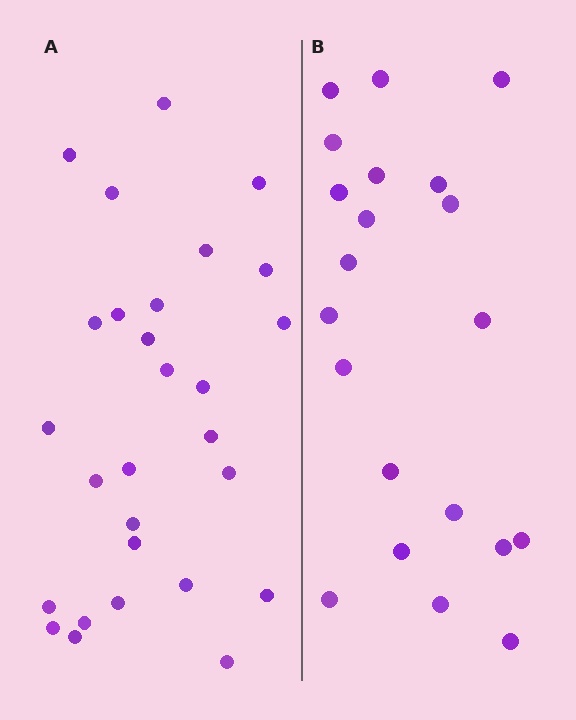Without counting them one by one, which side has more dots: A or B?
Region A (the left region) has more dots.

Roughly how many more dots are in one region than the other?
Region A has roughly 8 or so more dots than region B.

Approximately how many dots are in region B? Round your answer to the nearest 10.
About 20 dots. (The exact count is 21, which rounds to 20.)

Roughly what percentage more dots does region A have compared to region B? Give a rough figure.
About 35% more.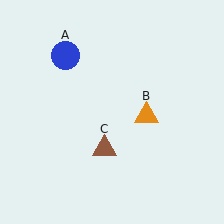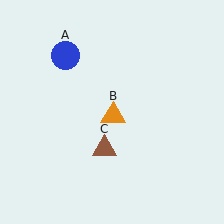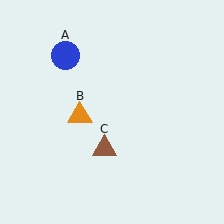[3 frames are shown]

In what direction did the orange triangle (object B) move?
The orange triangle (object B) moved left.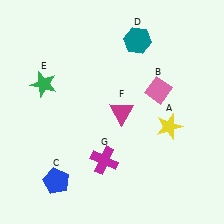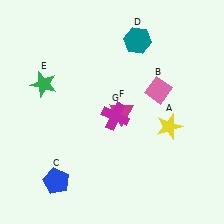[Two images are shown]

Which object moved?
The magenta cross (G) moved up.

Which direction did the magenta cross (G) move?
The magenta cross (G) moved up.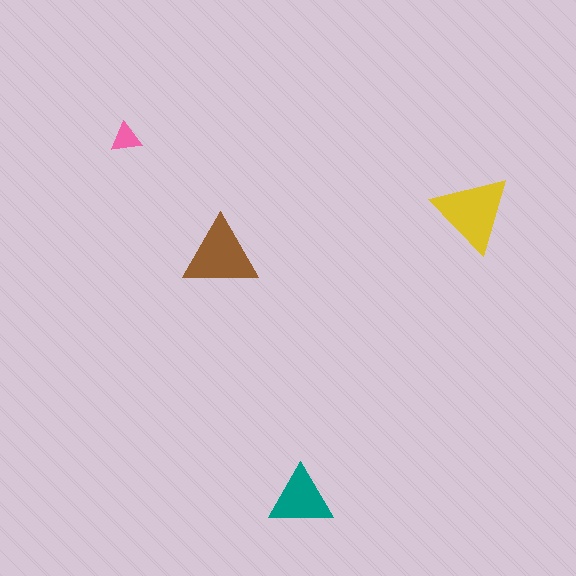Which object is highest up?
The pink triangle is topmost.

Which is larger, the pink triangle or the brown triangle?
The brown one.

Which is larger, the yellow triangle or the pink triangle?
The yellow one.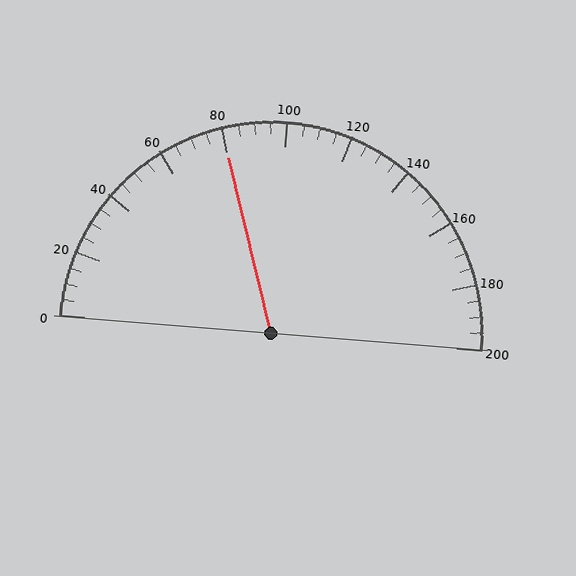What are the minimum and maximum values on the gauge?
The gauge ranges from 0 to 200.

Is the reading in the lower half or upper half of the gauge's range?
The reading is in the lower half of the range (0 to 200).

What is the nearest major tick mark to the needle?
The nearest major tick mark is 80.